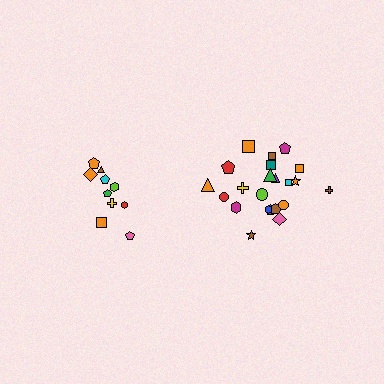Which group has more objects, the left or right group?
The right group.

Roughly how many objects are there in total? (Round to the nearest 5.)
Roughly 30 objects in total.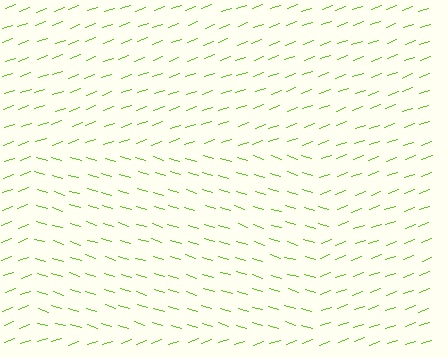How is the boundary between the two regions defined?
The boundary is defined purely by a change in line orientation (approximately 37 degrees difference). All lines are the same color and thickness.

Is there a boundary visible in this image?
Yes, there is a texture boundary formed by a change in line orientation.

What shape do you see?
I see a rectangle.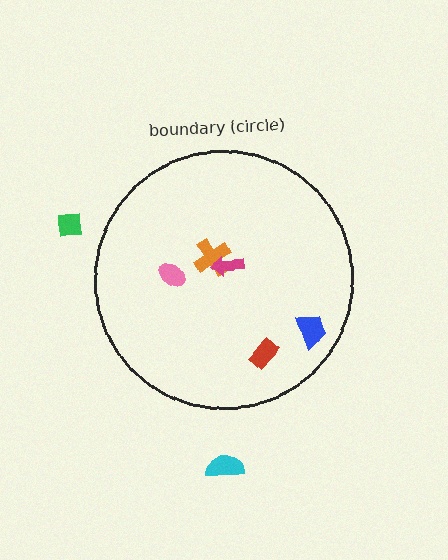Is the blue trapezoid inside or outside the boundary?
Inside.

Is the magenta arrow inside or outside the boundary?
Inside.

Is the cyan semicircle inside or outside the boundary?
Outside.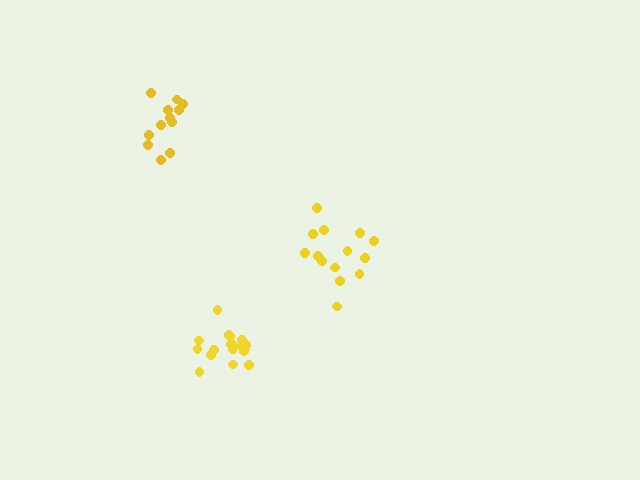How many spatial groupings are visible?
There are 3 spatial groupings.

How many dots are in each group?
Group 1: 12 dots, Group 2: 14 dots, Group 3: 18 dots (44 total).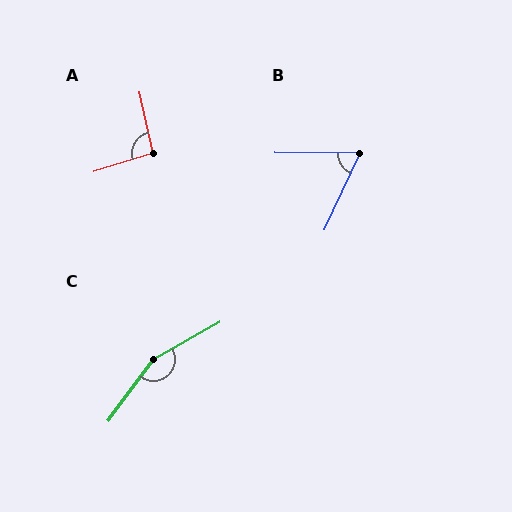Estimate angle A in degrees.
Approximately 95 degrees.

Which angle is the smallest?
B, at approximately 65 degrees.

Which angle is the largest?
C, at approximately 156 degrees.